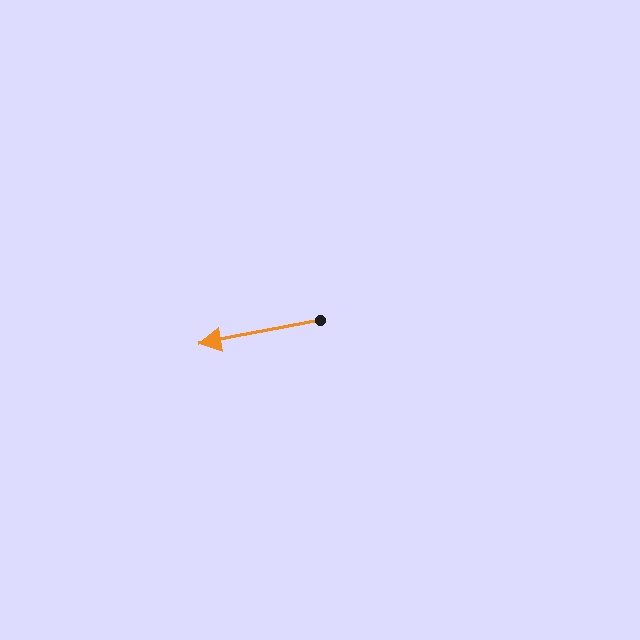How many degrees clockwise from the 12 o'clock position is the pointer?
Approximately 259 degrees.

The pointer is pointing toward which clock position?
Roughly 9 o'clock.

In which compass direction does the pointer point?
West.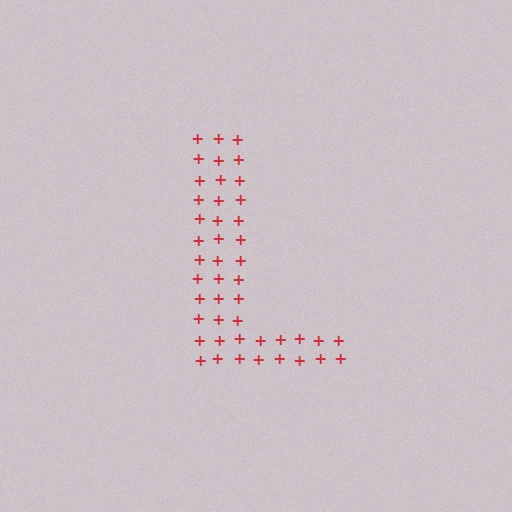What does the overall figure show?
The overall figure shows the letter L.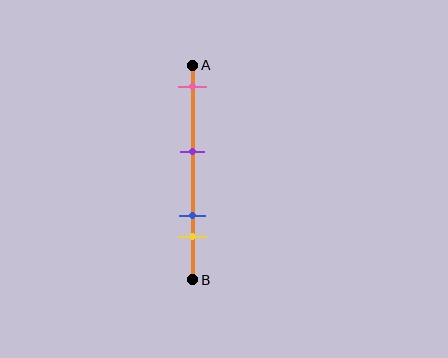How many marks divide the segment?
There are 4 marks dividing the segment.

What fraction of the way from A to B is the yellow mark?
The yellow mark is approximately 80% (0.8) of the way from A to B.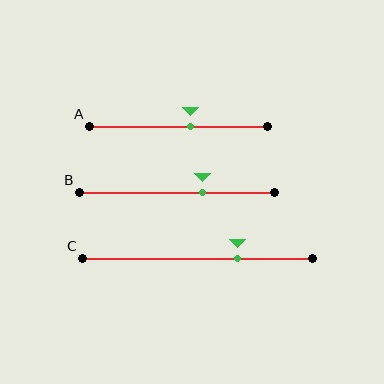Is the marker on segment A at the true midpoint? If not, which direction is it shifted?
No, the marker on segment A is shifted to the right by about 7% of the segment length.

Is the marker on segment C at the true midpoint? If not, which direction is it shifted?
No, the marker on segment C is shifted to the right by about 17% of the segment length.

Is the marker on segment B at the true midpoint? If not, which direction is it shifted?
No, the marker on segment B is shifted to the right by about 13% of the segment length.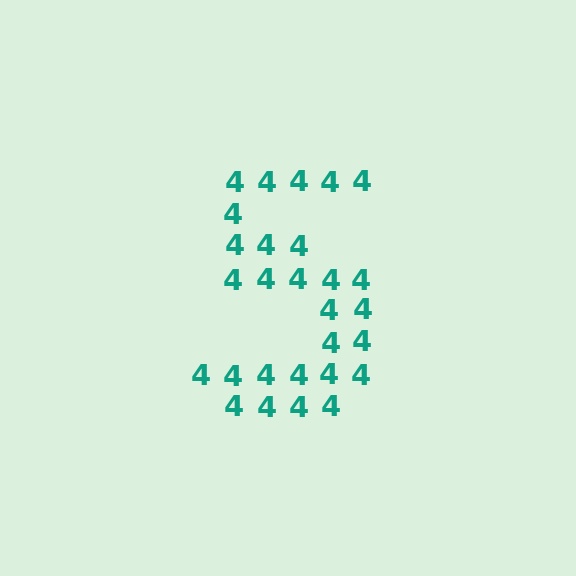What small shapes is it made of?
It is made of small digit 4's.